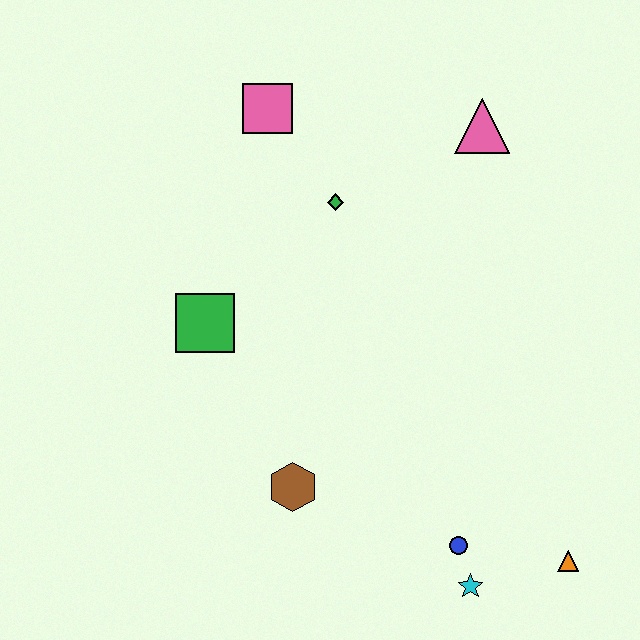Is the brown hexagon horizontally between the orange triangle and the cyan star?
No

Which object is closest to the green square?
The green diamond is closest to the green square.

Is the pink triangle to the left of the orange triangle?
Yes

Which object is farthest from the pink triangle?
The cyan star is farthest from the pink triangle.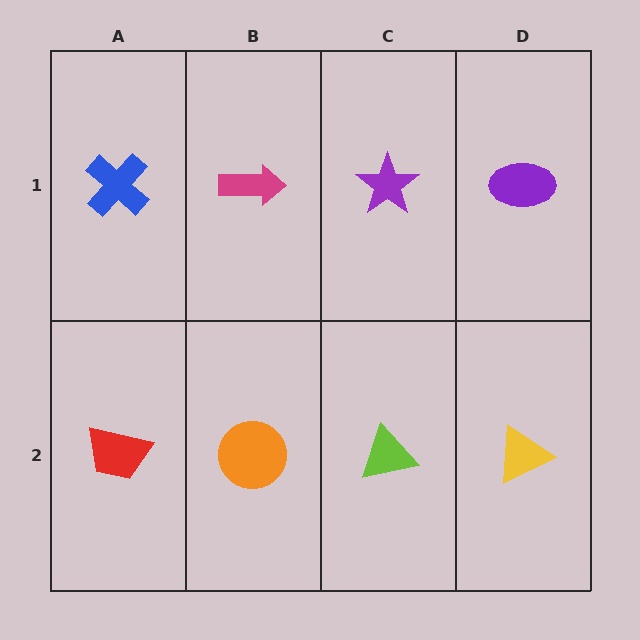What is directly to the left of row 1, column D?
A purple star.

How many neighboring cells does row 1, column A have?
2.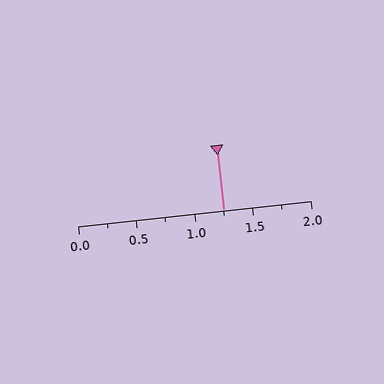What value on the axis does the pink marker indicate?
The marker indicates approximately 1.25.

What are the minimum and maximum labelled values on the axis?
The axis runs from 0.0 to 2.0.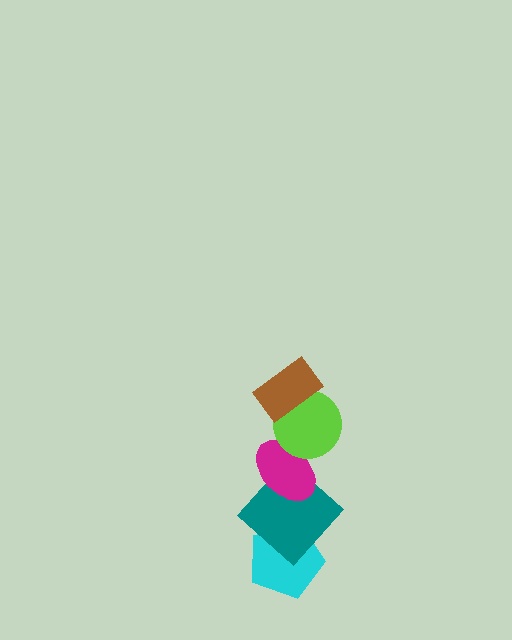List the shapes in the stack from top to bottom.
From top to bottom: the brown rectangle, the lime circle, the magenta ellipse, the teal diamond, the cyan pentagon.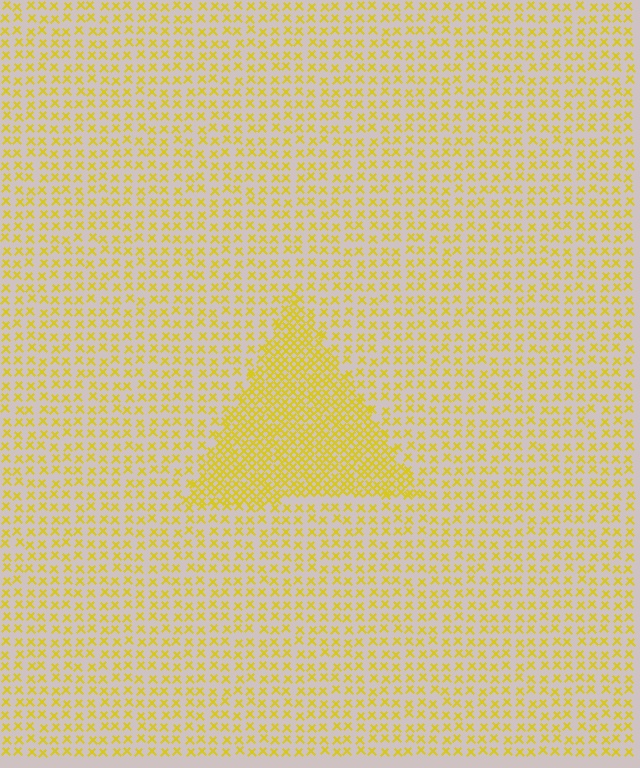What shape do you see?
I see a triangle.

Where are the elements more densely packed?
The elements are more densely packed inside the triangle boundary.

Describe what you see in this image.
The image contains small yellow elements arranged at two different densities. A triangle-shaped region is visible where the elements are more densely packed than the surrounding area.